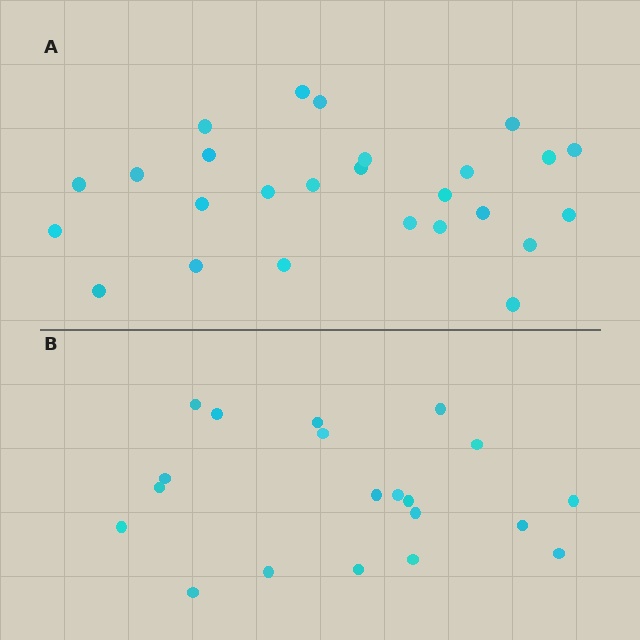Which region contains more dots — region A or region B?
Region A (the top region) has more dots.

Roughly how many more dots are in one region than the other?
Region A has about 6 more dots than region B.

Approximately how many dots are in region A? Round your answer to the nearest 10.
About 30 dots. (The exact count is 26, which rounds to 30.)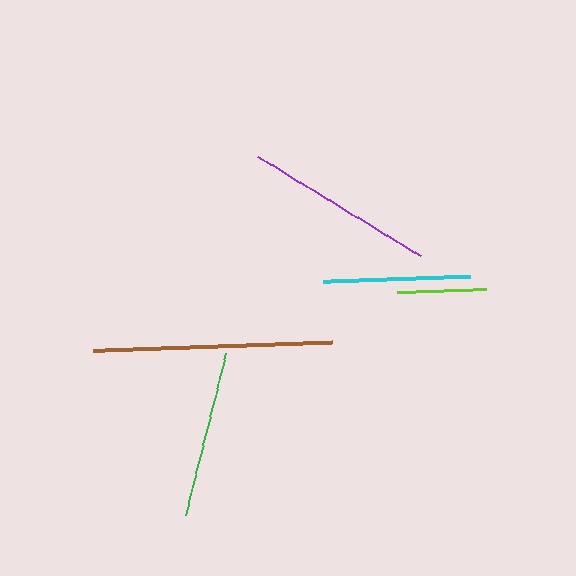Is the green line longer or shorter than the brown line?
The brown line is longer than the green line.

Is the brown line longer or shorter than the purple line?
The brown line is longer than the purple line.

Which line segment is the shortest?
The lime line is the shortest at approximately 89 pixels.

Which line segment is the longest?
The brown line is the longest at approximately 238 pixels.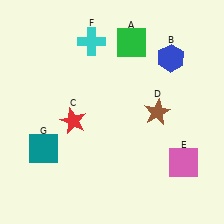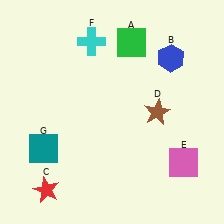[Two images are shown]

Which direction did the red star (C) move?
The red star (C) moved down.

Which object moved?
The red star (C) moved down.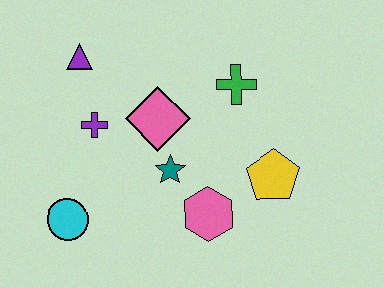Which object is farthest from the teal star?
The purple triangle is farthest from the teal star.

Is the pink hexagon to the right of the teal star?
Yes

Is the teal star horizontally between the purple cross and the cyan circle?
No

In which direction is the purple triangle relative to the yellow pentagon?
The purple triangle is to the left of the yellow pentagon.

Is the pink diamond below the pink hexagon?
No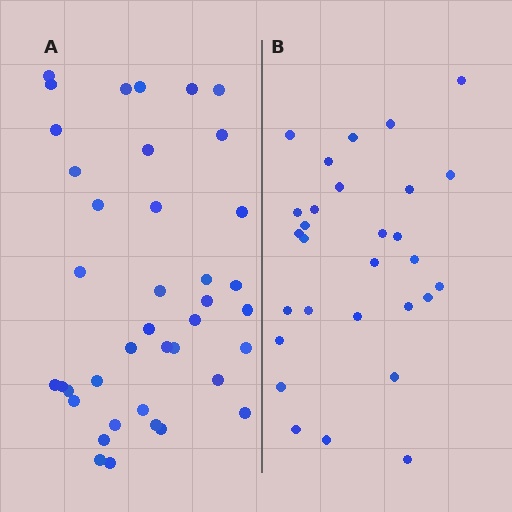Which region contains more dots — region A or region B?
Region A (the left region) has more dots.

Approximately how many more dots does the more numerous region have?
Region A has roughly 10 or so more dots than region B.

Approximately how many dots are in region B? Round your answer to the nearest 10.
About 30 dots. (The exact count is 29, which rounds to 30.)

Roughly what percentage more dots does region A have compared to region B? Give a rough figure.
About 35% more.